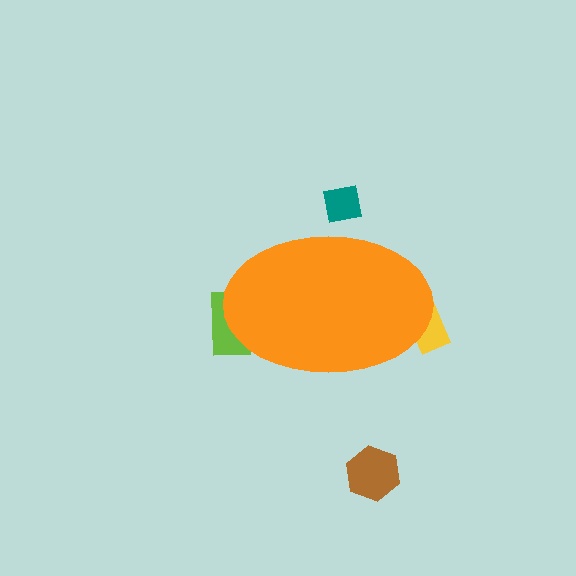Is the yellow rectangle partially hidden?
Yes, the yellow rectangle is partially hidden behind the orange ellipse.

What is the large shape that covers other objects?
An orange ellipse.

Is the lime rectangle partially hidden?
Yes, the lime rectangle is partially hidden behind the orange ellipse.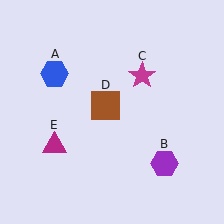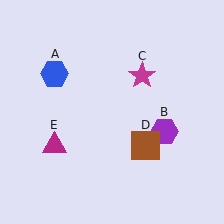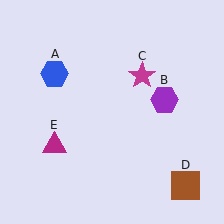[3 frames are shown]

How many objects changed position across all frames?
2 objects changed position: purple hexagon (object B), brown square (object D).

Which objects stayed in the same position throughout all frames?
Blue hexagon (object A) and magenta star (object C) and magenta triangle (object E) remained stationary.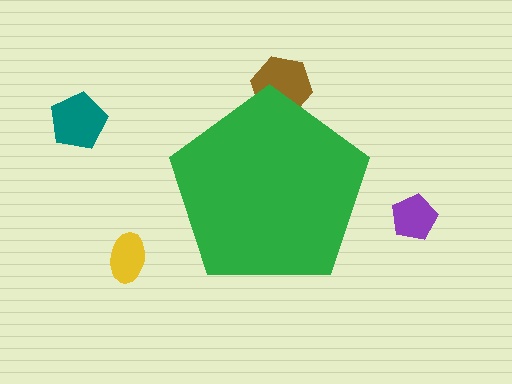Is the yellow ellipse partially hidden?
No, the yellow ellipse is fully visible.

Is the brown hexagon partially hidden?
Yes, the brown hexagon is partially hidden behind the green pentagon.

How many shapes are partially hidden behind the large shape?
1 shape is partially hidden.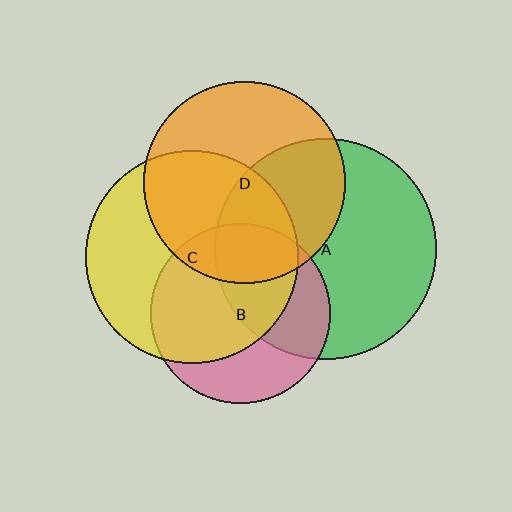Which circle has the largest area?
Circle A (green).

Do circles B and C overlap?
Yes.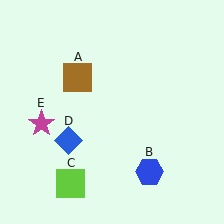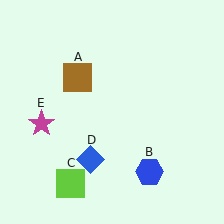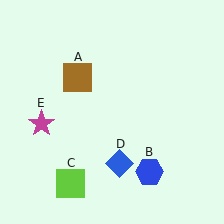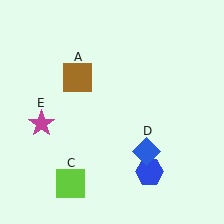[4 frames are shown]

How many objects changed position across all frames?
1 object changed position: blue diamond (object D).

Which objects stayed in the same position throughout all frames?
Brown square (object A) and blue hexagon (object B) and lime square (object C) and magenta star (object E) remained stationary.